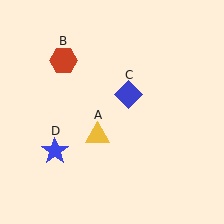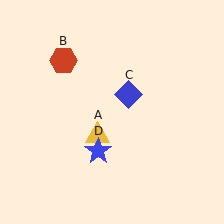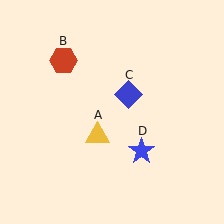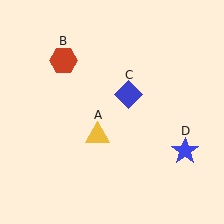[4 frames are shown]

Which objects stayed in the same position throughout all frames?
Yellow triangle (object A) and red hexagon (object B) and blue diamond (object C) remained stationary.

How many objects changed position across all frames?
1 object changed position: blue star (object D).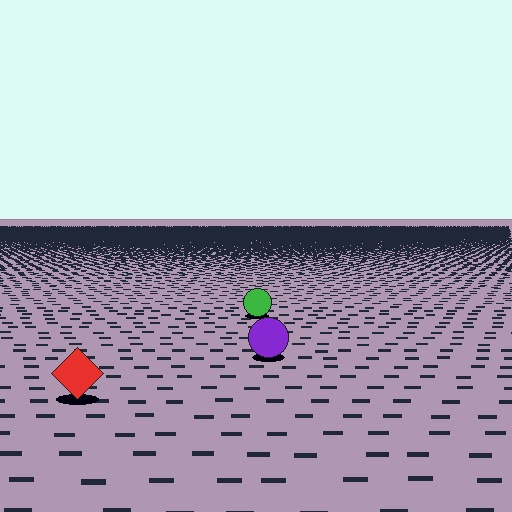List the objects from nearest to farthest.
From nearest to farthest: the red diamond, the purple circle, the green circle.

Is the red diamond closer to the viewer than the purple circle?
Yes. The red diamond is closer — you can tell from the texture gradient: the ground texture is coarser near it.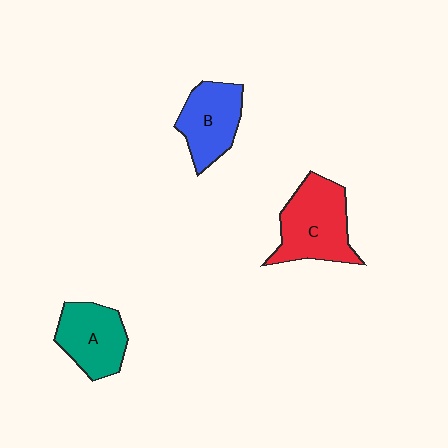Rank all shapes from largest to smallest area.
From largest to smallest: C (red), A (teal), B (blue).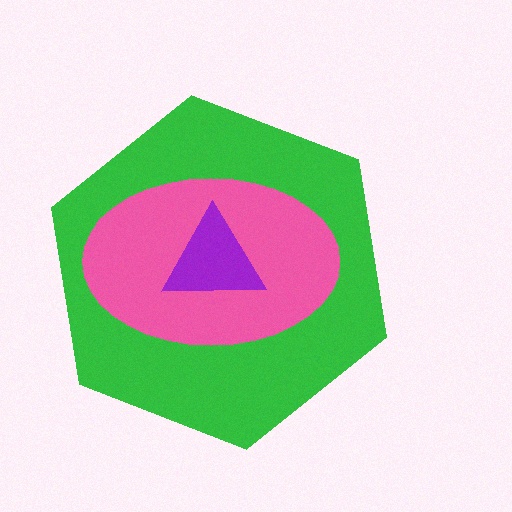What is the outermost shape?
The green hexagon.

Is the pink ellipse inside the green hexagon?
Yes.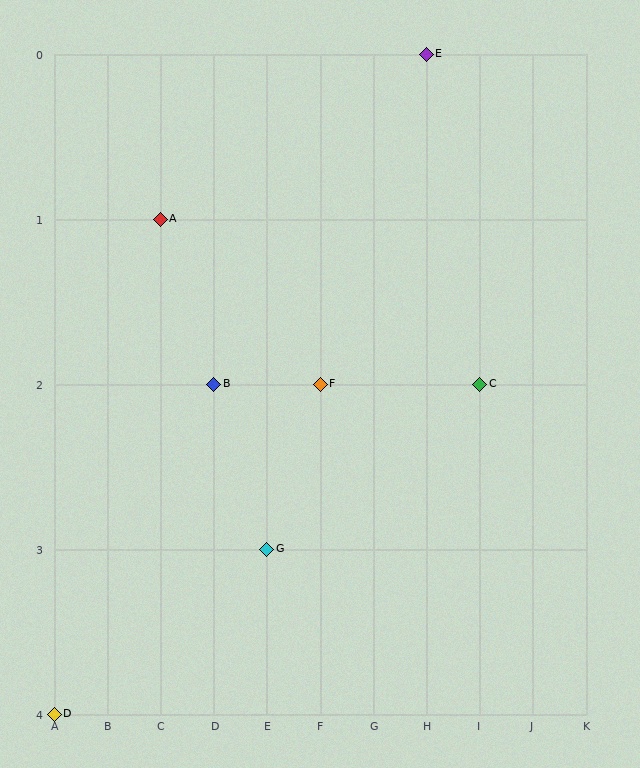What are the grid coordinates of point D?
Point D is at grid coordinates (A, 4).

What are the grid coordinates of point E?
Point E is at grid coordinates (H, 0).